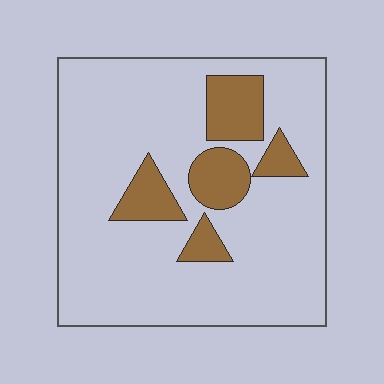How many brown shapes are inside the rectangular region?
5.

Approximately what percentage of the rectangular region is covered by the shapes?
Approximately 15%.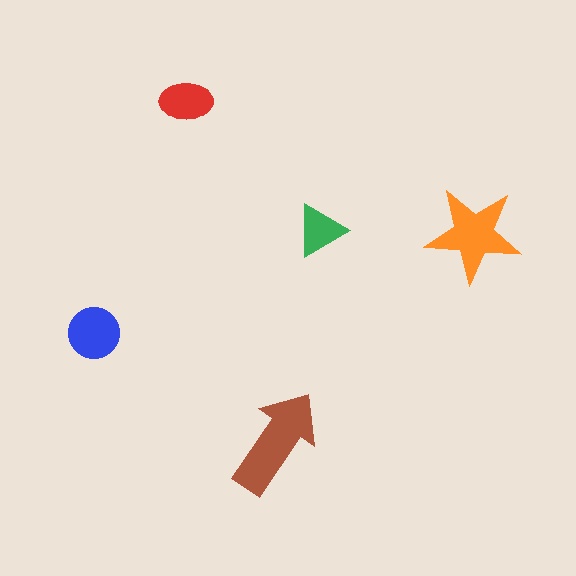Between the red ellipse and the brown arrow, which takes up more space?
The brown arrow.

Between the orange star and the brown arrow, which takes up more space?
The brown arrow.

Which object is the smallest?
The green triangle.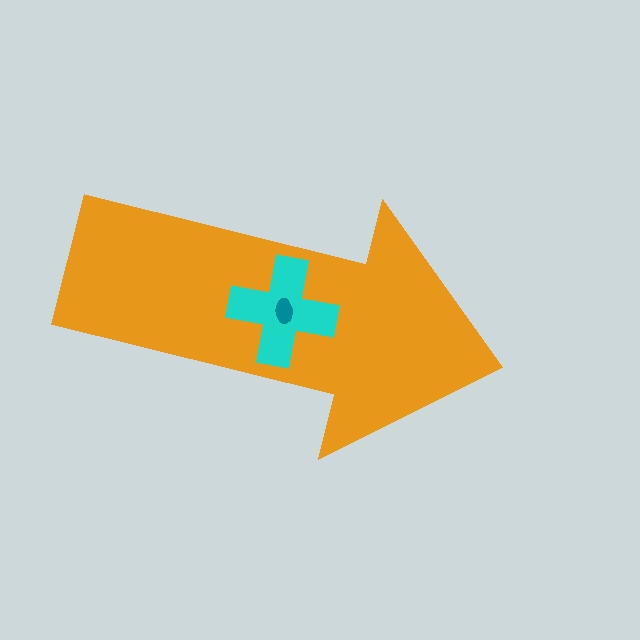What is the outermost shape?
The orange arrow.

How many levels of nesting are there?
3.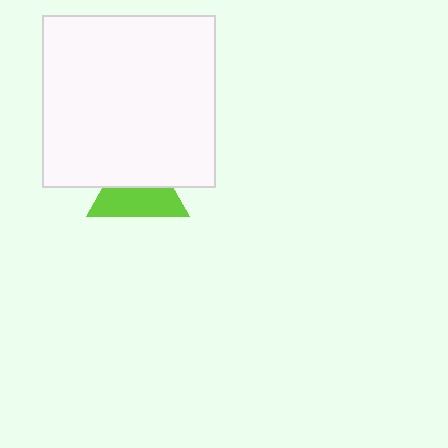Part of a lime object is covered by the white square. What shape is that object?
It is a triangle.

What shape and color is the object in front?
The object in front is a white square.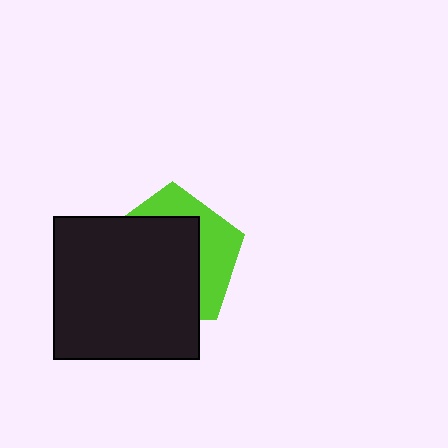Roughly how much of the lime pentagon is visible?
A small part of it is visible (roughly 35%).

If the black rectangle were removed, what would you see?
You would see the complete lime pentagon.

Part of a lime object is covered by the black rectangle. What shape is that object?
It is a pentagon.